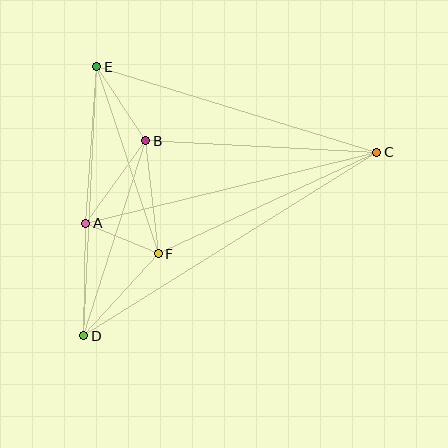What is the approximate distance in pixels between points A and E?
The distance between A and E is approximately 157 pixels.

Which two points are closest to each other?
Points A and F are closest to each other.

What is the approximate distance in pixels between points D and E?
The distance between D and E is approximately 269 pixels.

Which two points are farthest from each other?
Points C and D are farthest from each other.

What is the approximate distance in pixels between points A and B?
The distance between A and B is approximately 102 pixels.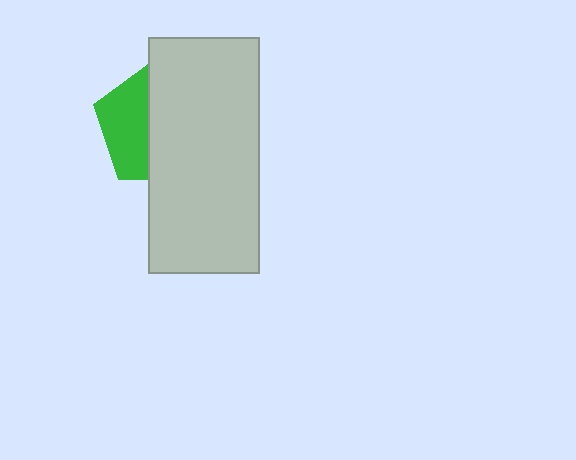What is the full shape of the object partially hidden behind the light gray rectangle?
The partially hidden object is a green pentagon.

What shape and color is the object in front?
The object in front is a light gray rectangle.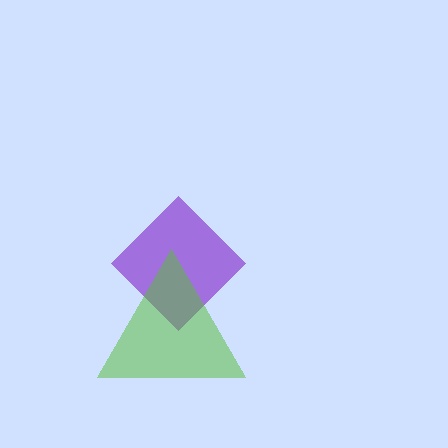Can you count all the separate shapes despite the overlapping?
Yes, there are 2 separate shapes.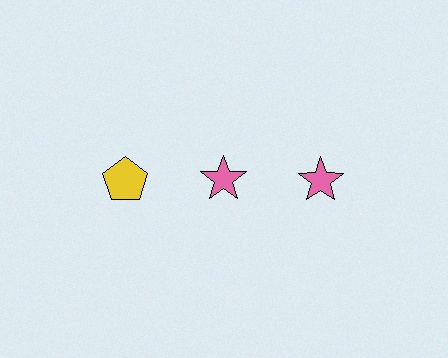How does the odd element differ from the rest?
It differs in both color (yellow instead of pink) and shape (pentagon instead of star).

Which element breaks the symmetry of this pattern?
The yellow pentagon in the top row, leftmost column breaks the symmetry. All other shapes are pink stars.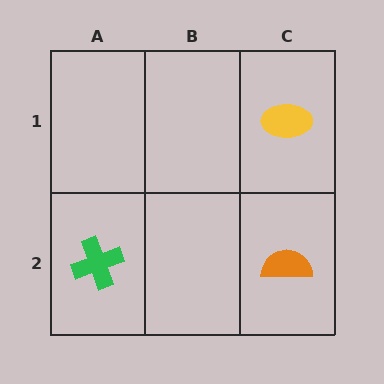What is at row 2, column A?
A green cross.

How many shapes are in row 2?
2 shapes.